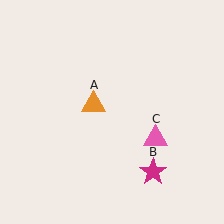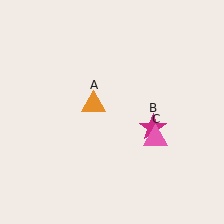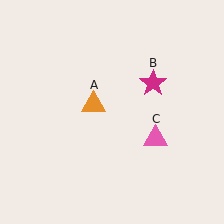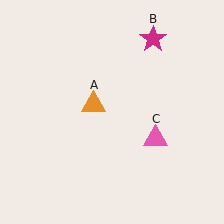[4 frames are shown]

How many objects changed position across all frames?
1 object changed position: magenta star (object B).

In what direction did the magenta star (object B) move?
The magenta star (object B) moved up.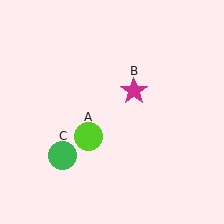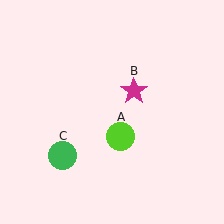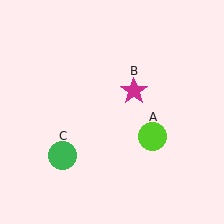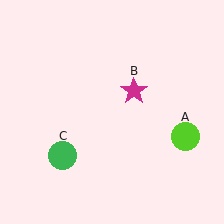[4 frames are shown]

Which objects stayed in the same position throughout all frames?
Magenta star (object B) and green circle (object C) remained stationary.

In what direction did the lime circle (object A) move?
The lime circle (object A) moved right.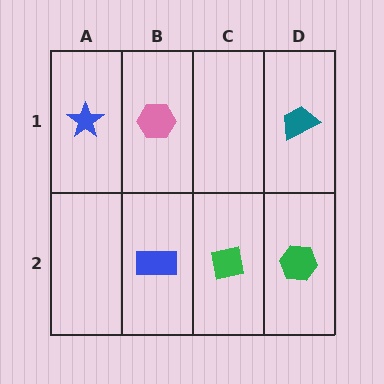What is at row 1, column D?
A teal trapezoid.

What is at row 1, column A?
A blue star.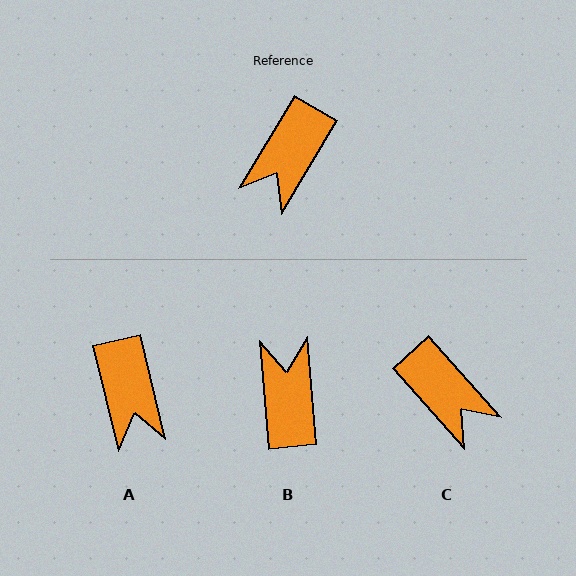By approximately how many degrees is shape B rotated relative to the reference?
Approximately 144 degrees clockwise.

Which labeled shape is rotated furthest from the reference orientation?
B, about 144 degrees away.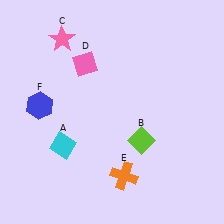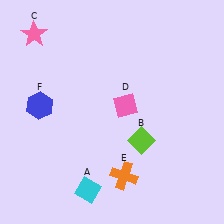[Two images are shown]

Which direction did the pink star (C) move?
The pink star (C) moved left.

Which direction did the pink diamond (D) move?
The pink diamond (D) moved down.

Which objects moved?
The objects that moved are: the cyan diamond (A), the pink star (C), the pink diamond (D).